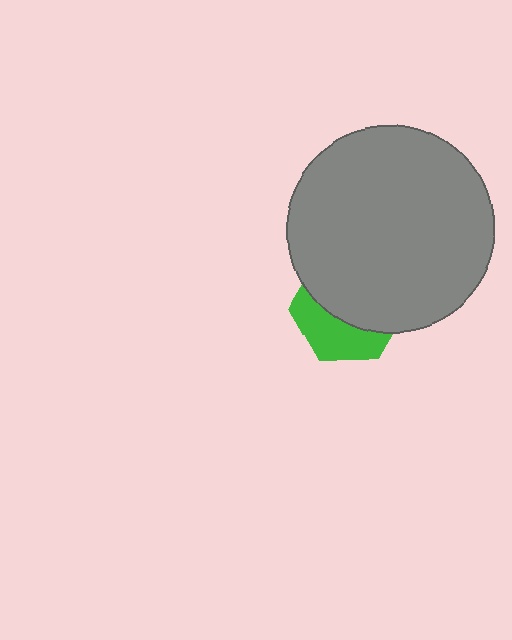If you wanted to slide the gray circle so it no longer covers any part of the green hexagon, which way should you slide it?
Slide it up — that is the most direct way to separate the two shapes.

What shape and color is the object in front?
The object in front is a gray circle.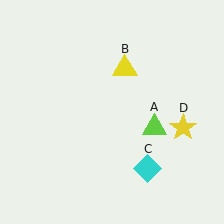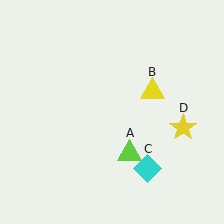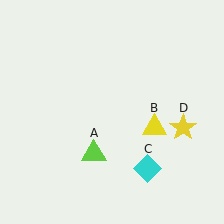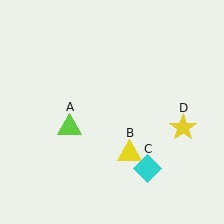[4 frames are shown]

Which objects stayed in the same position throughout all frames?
Cyan diamond (object C) and yellow star (object D) remained stationary.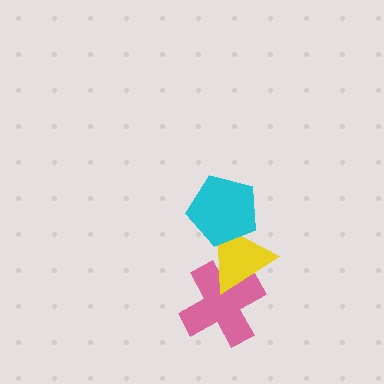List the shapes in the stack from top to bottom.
From top to bottom: the cyan pentagon, the yellow triangle, the pink cross.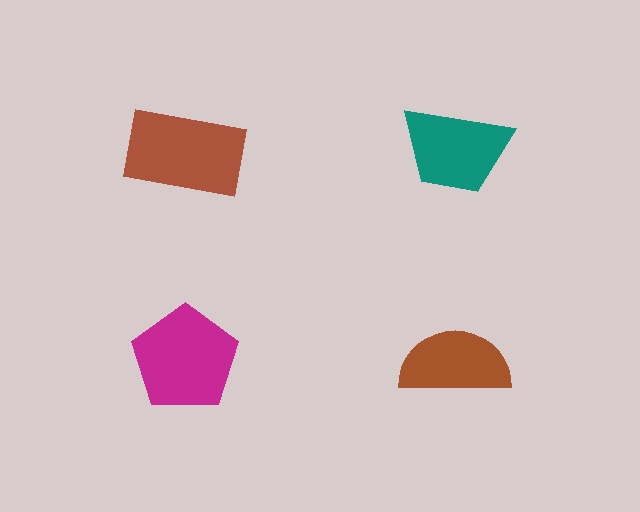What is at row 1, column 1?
A brown rectangle.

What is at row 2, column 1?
A magenta pentagon.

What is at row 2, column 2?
A brown semicircle.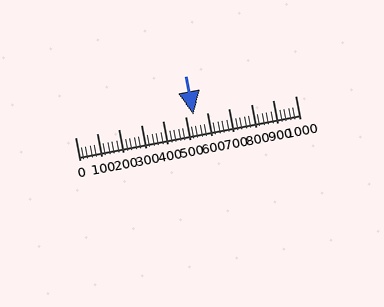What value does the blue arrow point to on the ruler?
The blue arrow points to approximately 540.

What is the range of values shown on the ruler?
The ruler shows values from 0 to 1000.